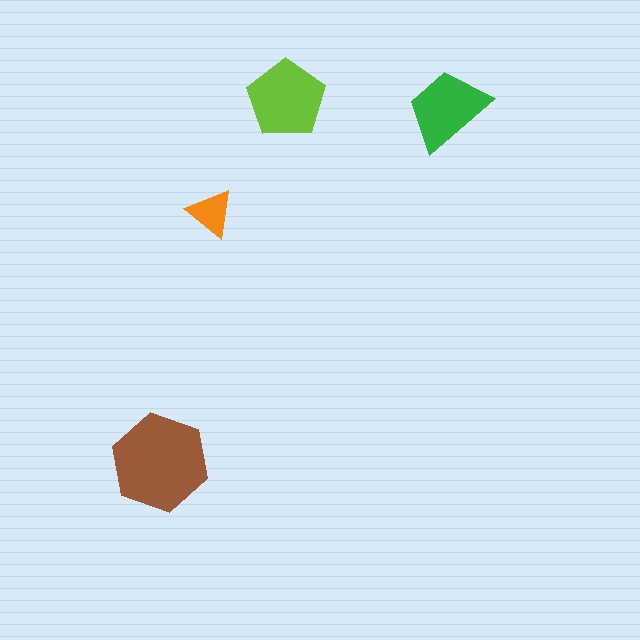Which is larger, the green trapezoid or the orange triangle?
The green trapezoid.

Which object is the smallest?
The orange triangle.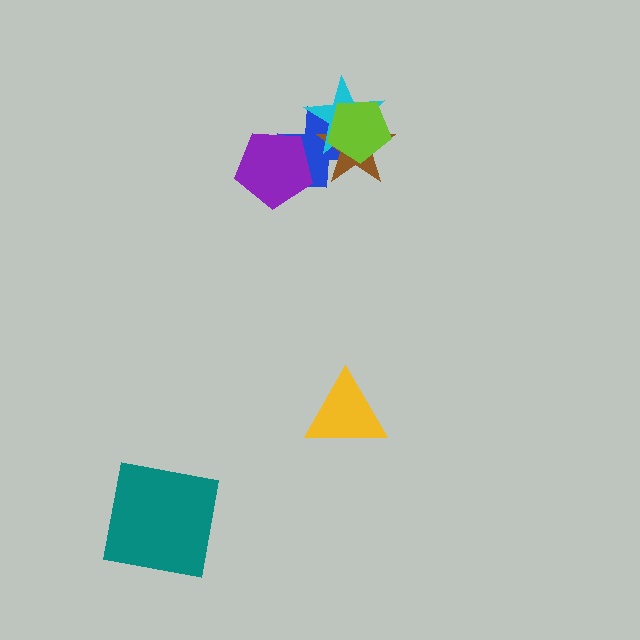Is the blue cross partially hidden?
Yes, it is partially covered by another shape.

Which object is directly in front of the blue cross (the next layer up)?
The purple pentagon is directly in front of the blue cross.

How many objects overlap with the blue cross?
4 objects overlap with the blue cross.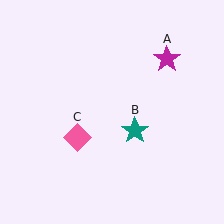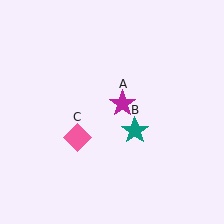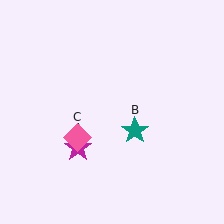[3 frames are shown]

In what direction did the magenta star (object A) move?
The magenta star (object A) moved down and to the left.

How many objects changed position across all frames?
1 object changed position: magenta star (object A).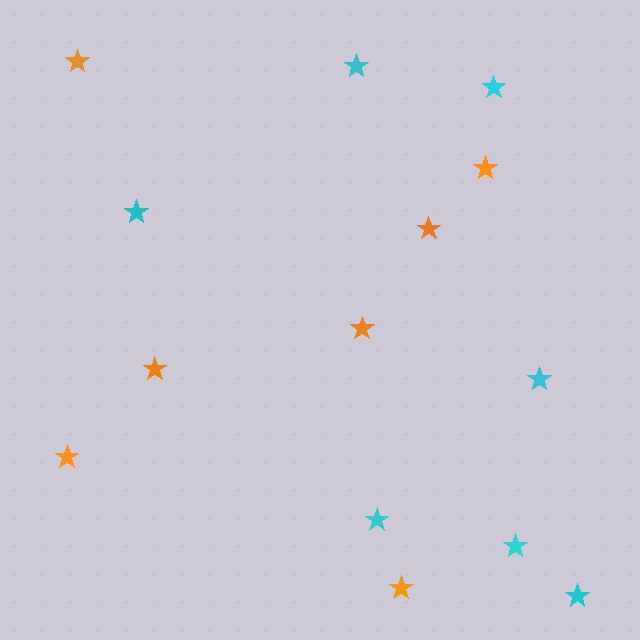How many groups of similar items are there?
There are 2 groups: one group of cyan stars (7) and one group of orange stars (7).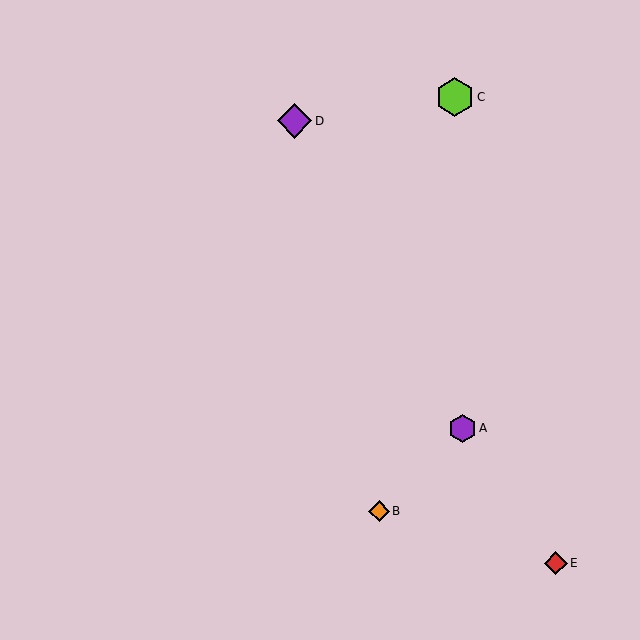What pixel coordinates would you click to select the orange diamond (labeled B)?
Click at (379, 511) to select the orange diamond B.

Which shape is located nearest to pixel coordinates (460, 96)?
The lime hexagon (labeled C) at (455, 97) is nearest to that location.